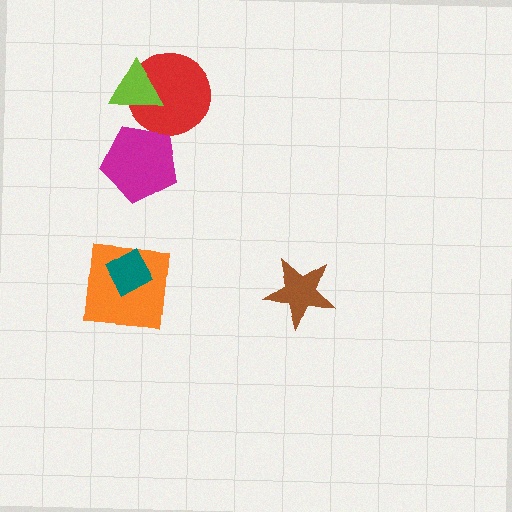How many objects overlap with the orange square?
1 object overlaps with the orange square.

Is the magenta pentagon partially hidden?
No, no other shape covers it.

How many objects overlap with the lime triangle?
1 object overlaps with the lime triangle.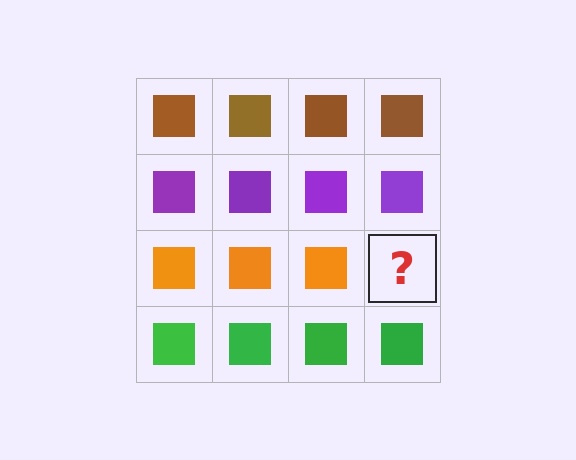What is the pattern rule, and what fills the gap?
The rule is that each row has a consistent color. The gap should be filled with an orange square.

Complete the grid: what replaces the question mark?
The question mark should be replaced with an orange square.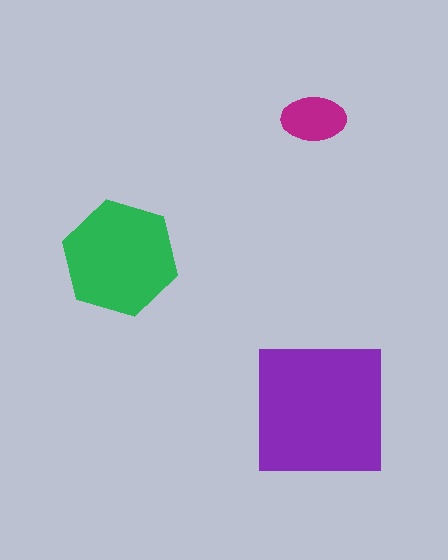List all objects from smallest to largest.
The magenta ellipse, the green hexagon, the purple square.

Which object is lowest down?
The purple square is bottommost.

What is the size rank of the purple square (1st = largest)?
1st.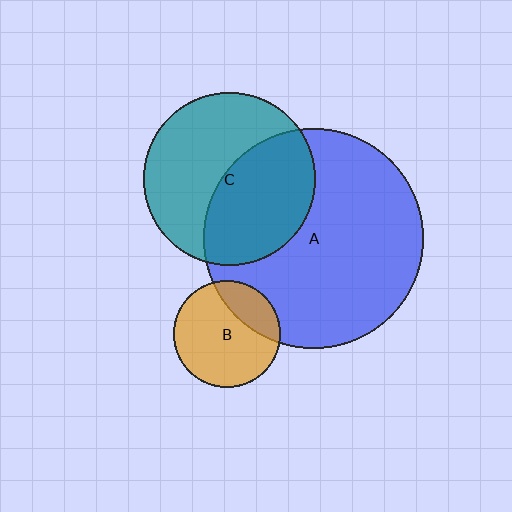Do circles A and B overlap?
Yes.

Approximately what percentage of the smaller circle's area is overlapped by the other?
Approximately 25%.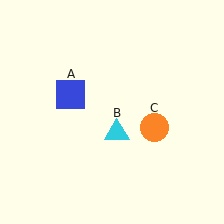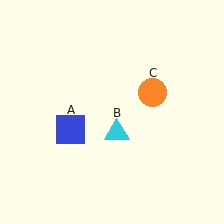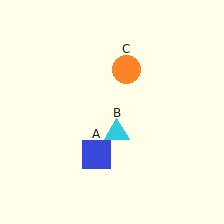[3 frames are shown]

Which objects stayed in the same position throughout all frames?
Cyan triangle (object B) remained stationary.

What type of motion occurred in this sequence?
The blue square (object A), orange circle (object C) rotated counterclockwise around the center of the scene.